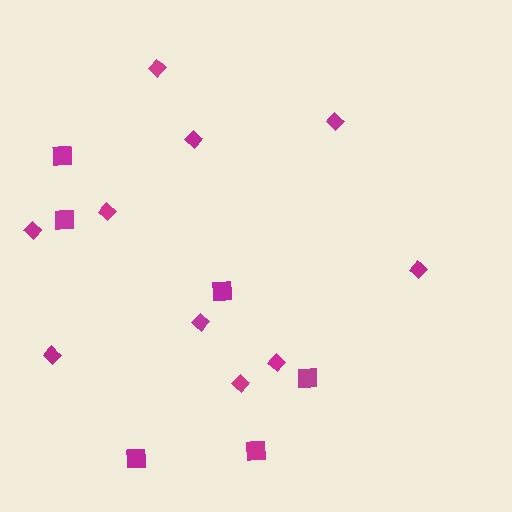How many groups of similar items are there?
There are 2 groups: one group of diamonds (10) and one group of squares (6).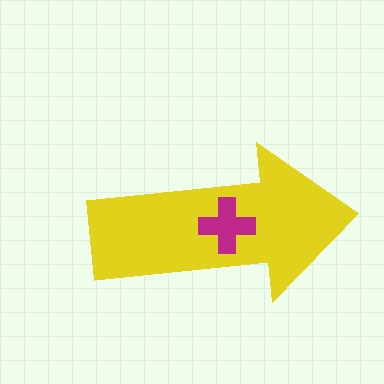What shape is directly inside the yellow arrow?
The magenta cross.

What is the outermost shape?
The yellow arrow.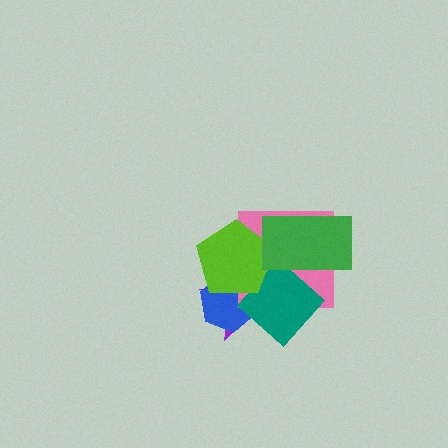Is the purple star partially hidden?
Yes, it is partially covered by another shape.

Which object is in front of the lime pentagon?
The green rectangle is in front of the lime pentagon.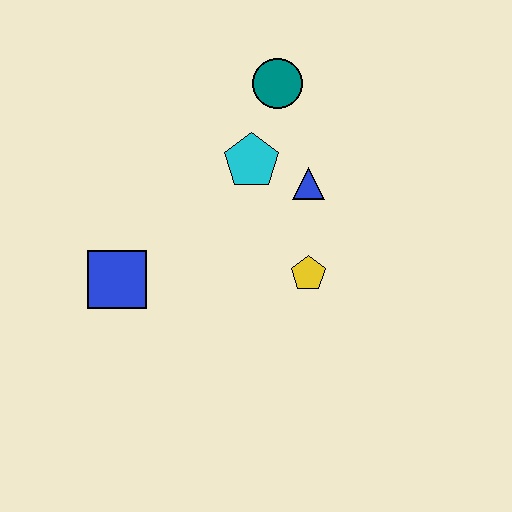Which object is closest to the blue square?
The cyan pentagon is closest to the blue square.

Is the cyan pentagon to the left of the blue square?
No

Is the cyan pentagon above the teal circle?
No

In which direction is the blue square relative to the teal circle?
The blue square is below the teal circle.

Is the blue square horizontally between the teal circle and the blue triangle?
No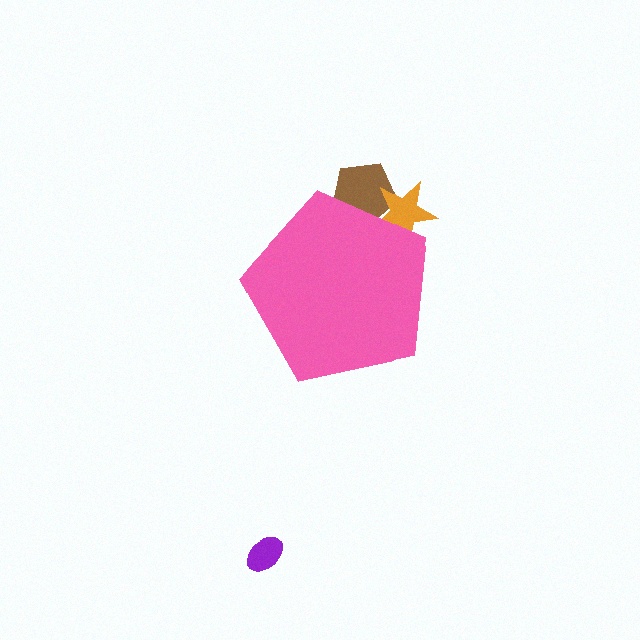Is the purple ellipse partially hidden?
No, the purple ellipse is fully visible.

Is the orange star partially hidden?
Yes, the orange star is partially hidden behind the pink pentagon.